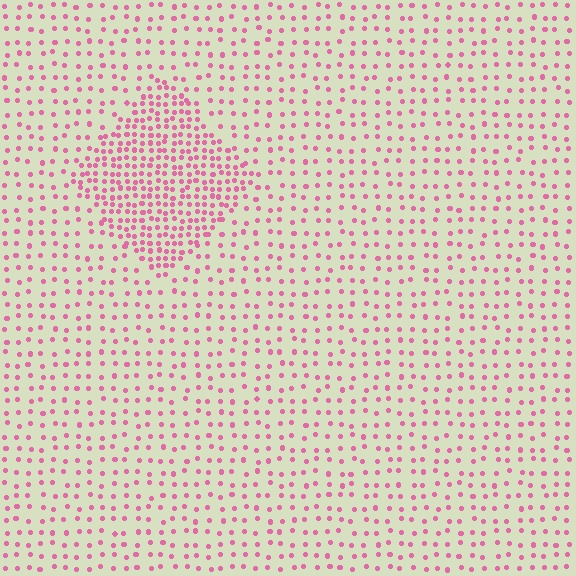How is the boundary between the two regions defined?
The boundary is defined by a change in element density (approximately 2.4x ratio). All elements are the same color, size, and shape.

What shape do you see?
I see a diamond.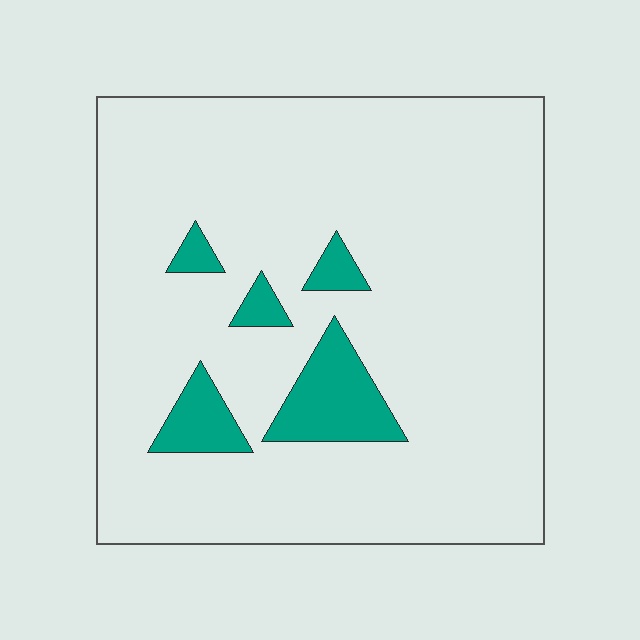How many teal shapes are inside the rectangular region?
5.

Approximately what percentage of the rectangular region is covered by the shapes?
Approximately 10%.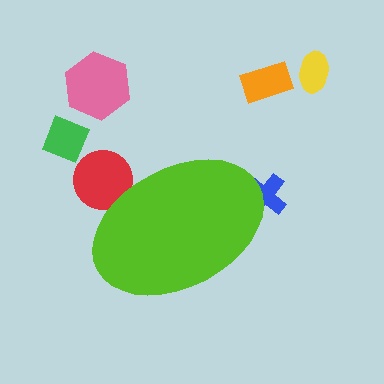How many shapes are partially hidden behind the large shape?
2 shapes are partially hidden.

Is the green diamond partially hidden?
No, the green diamond is fully visible.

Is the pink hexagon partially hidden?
No, the pink hexagon is fully visible.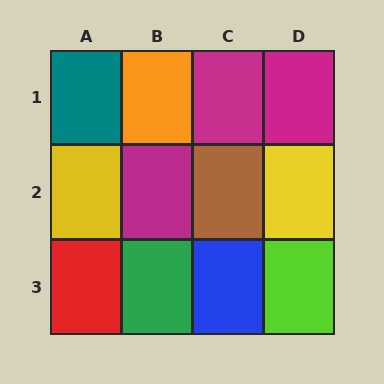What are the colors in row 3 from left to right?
Red, green, blue, lime.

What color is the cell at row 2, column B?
Magenta.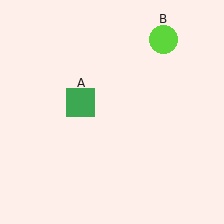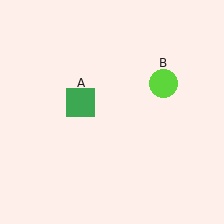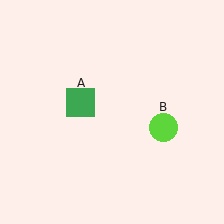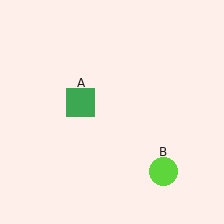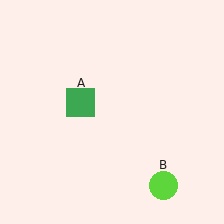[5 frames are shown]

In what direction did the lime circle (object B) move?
The lime circle (object B) moved down.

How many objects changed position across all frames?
1 object changed position: lime circle (object B).